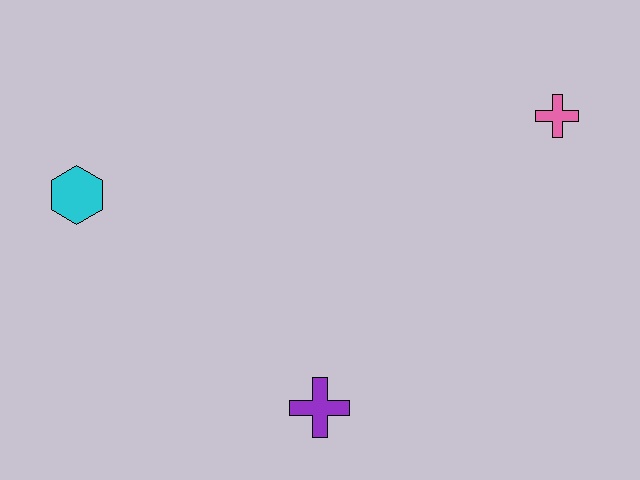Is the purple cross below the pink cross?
Yes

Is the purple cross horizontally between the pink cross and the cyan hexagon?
Yes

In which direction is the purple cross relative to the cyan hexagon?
The purple cross is to the right of the cyan hexagon.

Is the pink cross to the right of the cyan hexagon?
Yes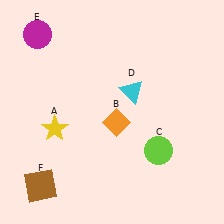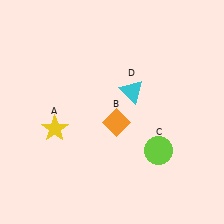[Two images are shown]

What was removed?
The brown square (F), the magenta circle (E) were removed in Image 2.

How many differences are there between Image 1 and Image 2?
There are 2 differences between the two images.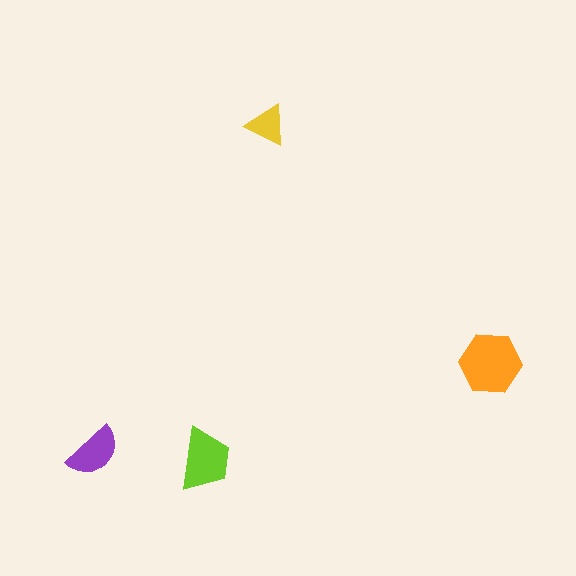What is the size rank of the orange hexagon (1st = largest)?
1st.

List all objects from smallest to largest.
The yellow triangle, the purple semicircle, the lime trapezoid, the orange hexagon.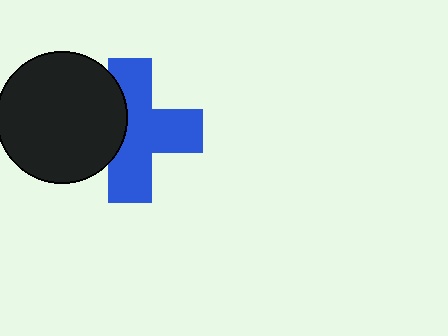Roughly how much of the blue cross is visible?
Most of it is visible (roughly 68%).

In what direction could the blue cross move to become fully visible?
The blue cross could move right. That would shift it out from behind the black circle entirely.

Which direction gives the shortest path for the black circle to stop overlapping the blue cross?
Moving left gives the shortest separation.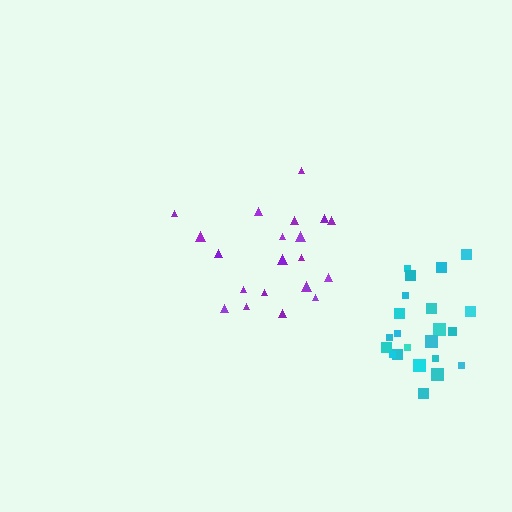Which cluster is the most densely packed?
Cyan.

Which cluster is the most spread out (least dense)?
Purple.